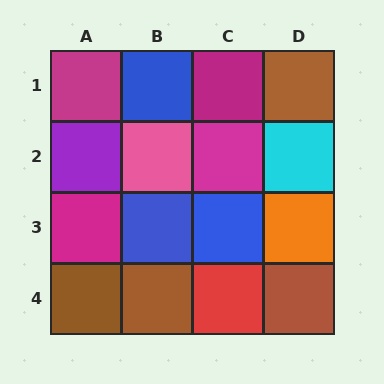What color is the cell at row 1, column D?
Brown.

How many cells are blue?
3 cells are blue.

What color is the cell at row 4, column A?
Brown.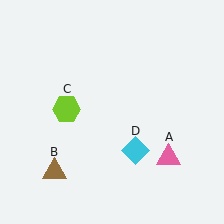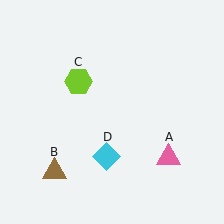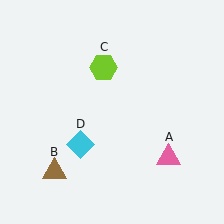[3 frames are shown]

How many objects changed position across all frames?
2 objects changed position: lime hexagon (object C), cyan diamond (object D).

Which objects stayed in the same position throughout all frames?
Pink triangle (object A) and brown triangle (object B) remained stationary.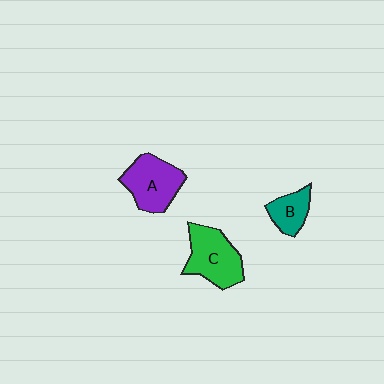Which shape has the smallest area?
Shape B (teal).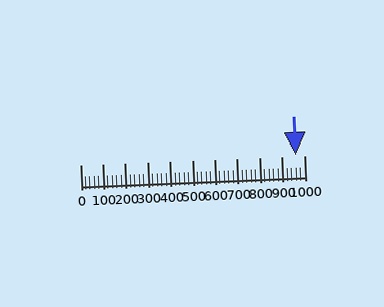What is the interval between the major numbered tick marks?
The major tick marks are spaced 100 units apart.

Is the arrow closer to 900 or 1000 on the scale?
The arrow is closer to 1000.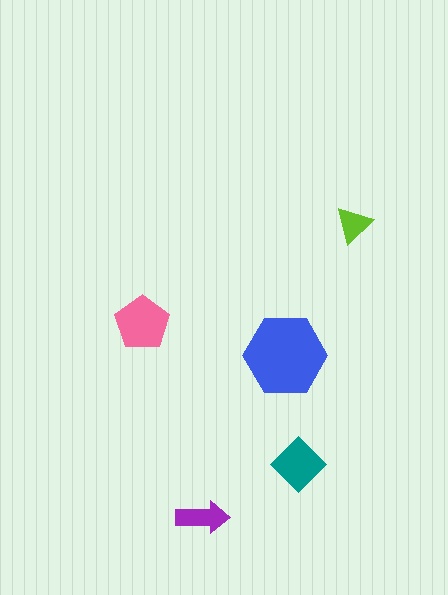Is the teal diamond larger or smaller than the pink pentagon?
Smaller.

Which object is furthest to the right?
The lime triangle is rightmost.